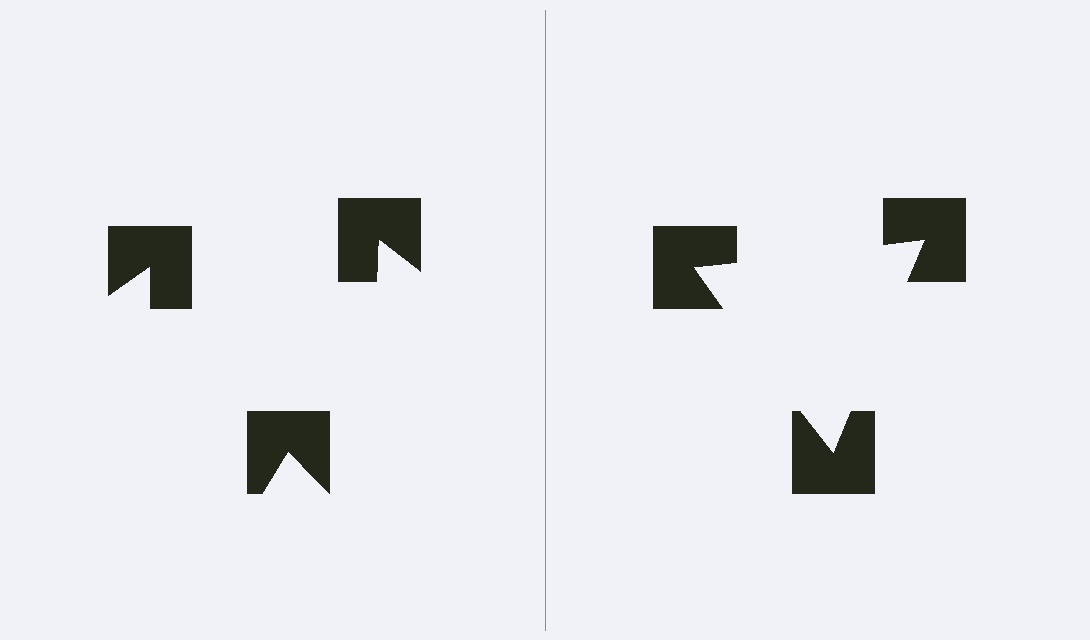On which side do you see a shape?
An illusory triangle appears on the right side. On the left side the wedge cuts are rotated, so no coherent shape forms.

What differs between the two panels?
The notched squares are positioned identically on both sides; only the wedge orientations differ. On the right they align to a triangle; on the left they are misaligned.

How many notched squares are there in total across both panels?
6 — 3 on each side.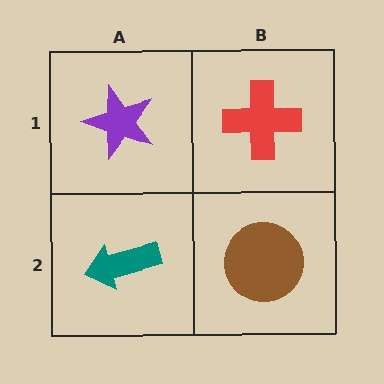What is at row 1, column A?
A purple star.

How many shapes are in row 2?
2 shapes.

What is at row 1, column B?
A red cross.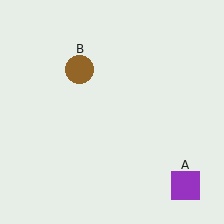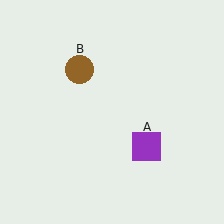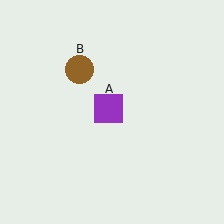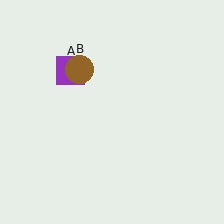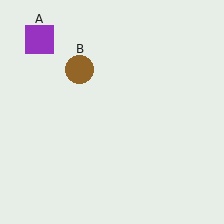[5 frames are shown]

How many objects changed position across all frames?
1 object changed position: purple square (object A).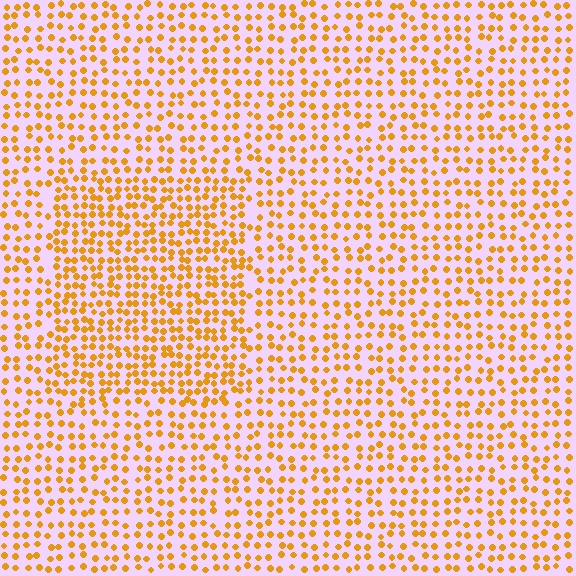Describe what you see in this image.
The image contains small orange elements arranged at two different densities. A rectangle-shaped region is visible where the elements are more densely packed than the surrounding area.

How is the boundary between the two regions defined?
The boundary is defined by a change in element density (approximately 1.6x ratio). All elements are the same color, size, and shape.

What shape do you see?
I see a rectangle.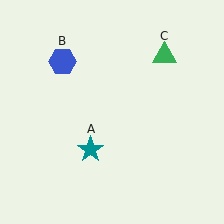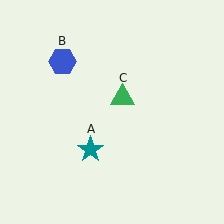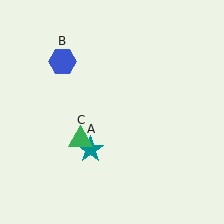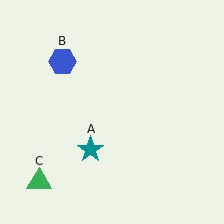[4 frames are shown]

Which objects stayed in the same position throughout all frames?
Teal star (object A) and blue hexagon (object B) remained stationary.